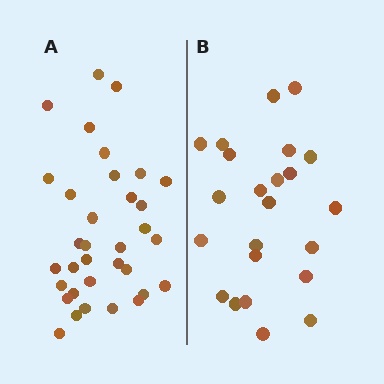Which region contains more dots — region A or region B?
Region A (the left region) has more dots.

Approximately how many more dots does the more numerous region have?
Region A has roughly 12 or so more dots than region B.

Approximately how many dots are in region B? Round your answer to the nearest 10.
About 20 dots. (The exact count is 23, which rounds to 20.)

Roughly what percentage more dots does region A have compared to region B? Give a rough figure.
About 50% more.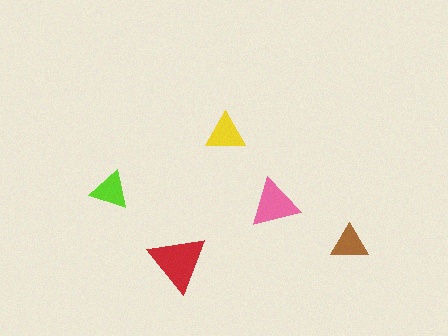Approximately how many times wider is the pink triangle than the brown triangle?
About 1.5 times wider.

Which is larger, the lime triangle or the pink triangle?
The pink one.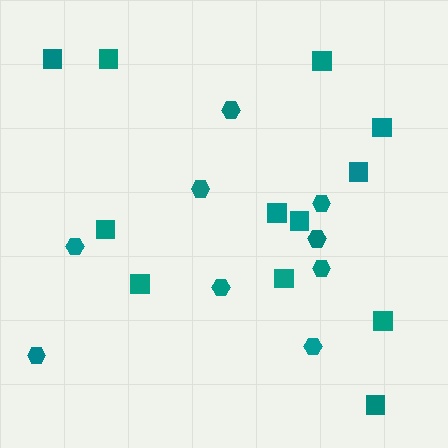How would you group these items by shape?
There are 2 groups: one group of hexagons (9) and one group of squares (12).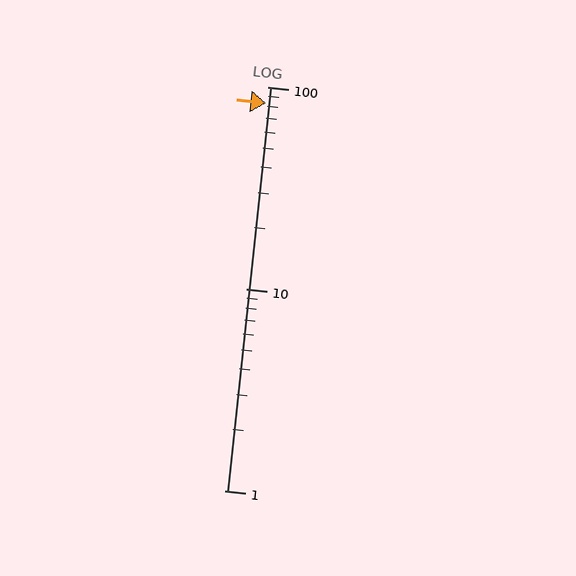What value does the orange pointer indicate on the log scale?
The pointer indicates approximately 83.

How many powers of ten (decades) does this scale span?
The scale spans 2 decades, from 1 to 100.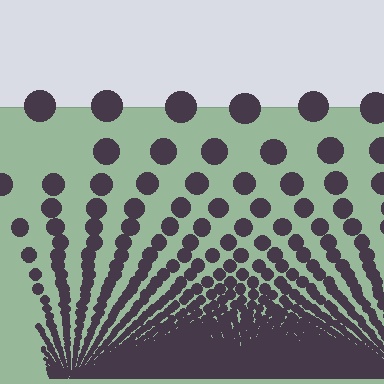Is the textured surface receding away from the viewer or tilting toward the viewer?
The surface appears to tilt toward the viewer. Texture elements get larger and sparser toward the top.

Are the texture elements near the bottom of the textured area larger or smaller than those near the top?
Smaller. The gradient is inverted — elements near the bottom are smaller and denser.